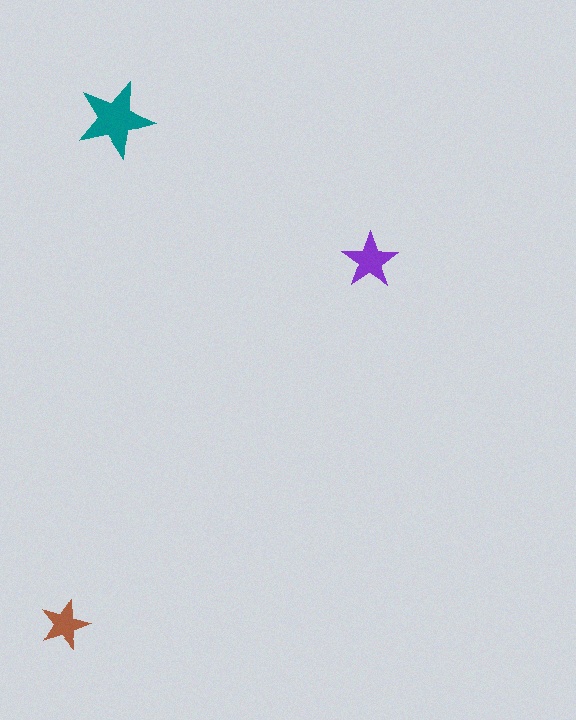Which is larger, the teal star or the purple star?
The teal one.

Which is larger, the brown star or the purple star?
The purple one.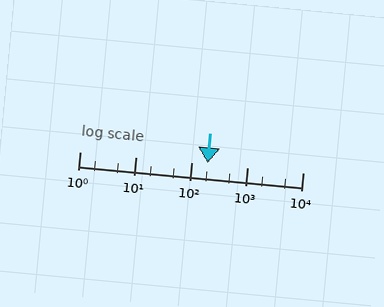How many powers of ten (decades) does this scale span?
The scale spans 4 decades, from 1 to 10000.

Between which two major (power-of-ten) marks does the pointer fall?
The pointer is between 100 and 1000.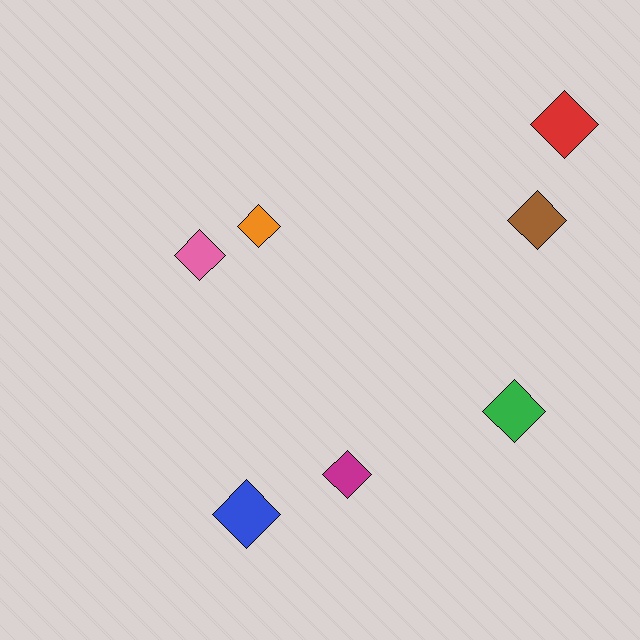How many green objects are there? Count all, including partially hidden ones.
There is 1 green object.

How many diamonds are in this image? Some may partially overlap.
There are 7 diamonds.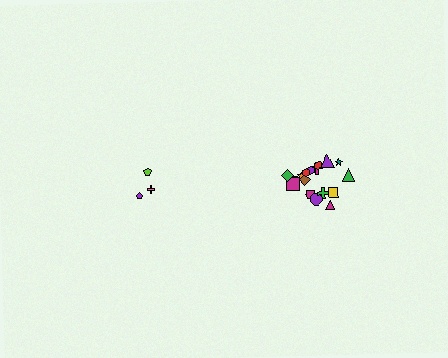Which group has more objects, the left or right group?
The right group.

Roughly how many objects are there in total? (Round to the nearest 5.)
Roughly 20 objects in total.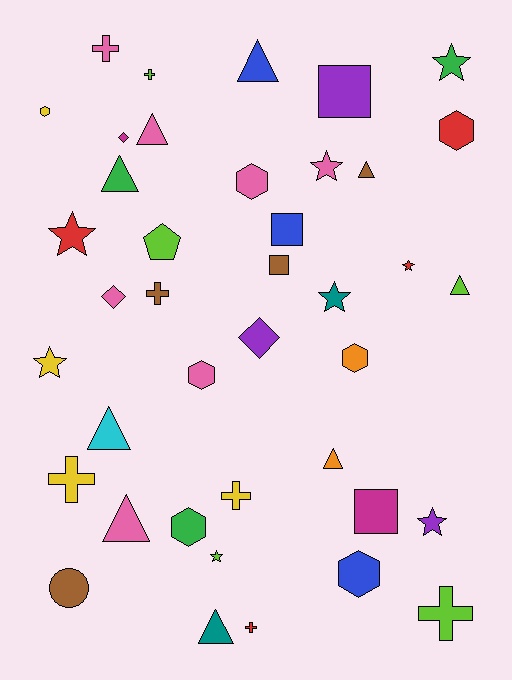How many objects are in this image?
There are 40 objects.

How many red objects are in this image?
There are 4 red objects.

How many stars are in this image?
There are 8 stars.